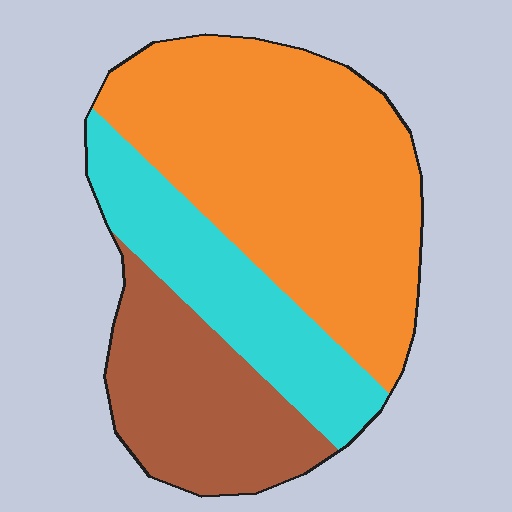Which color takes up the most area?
Orange, at roughly 50%.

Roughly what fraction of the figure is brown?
Brown covers 25% of the figure.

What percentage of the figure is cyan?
Cyan takes up between a sixth and a third of the figure.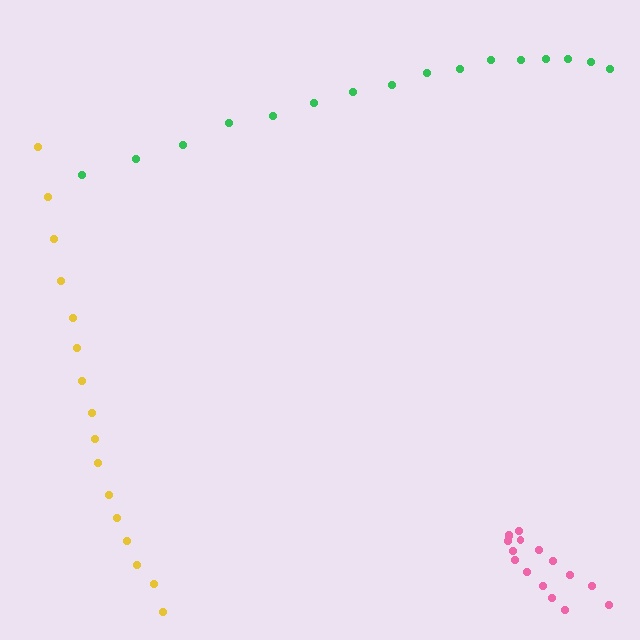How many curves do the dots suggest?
There are 3 distinct paths.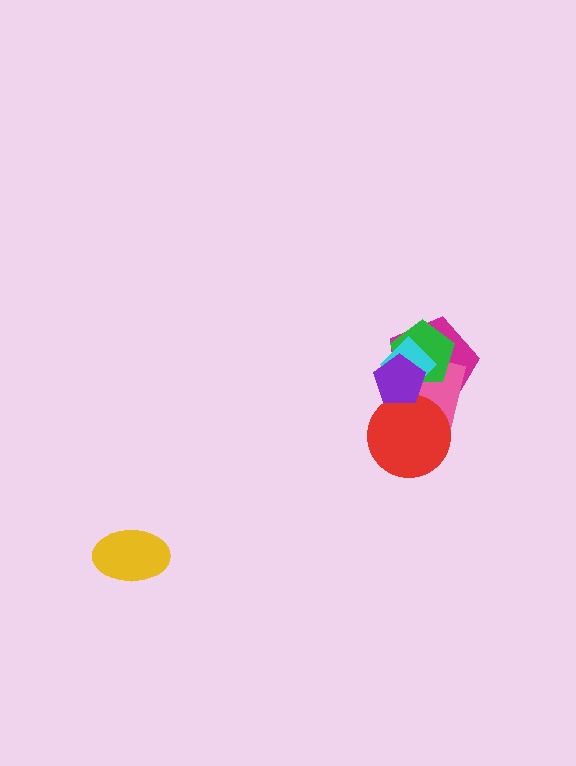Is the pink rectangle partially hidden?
Yes, it is partially covered by another shape.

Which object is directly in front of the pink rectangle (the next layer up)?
The red circle is directly in front of the pink rectangle.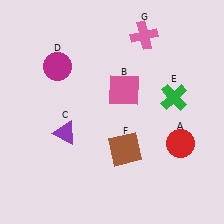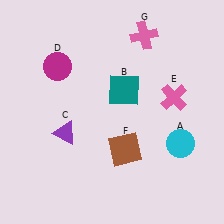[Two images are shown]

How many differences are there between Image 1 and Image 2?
There are 3 differences between the two images.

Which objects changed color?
A changed from red to cyan. B changed from pink to teal. E changed from green to pink.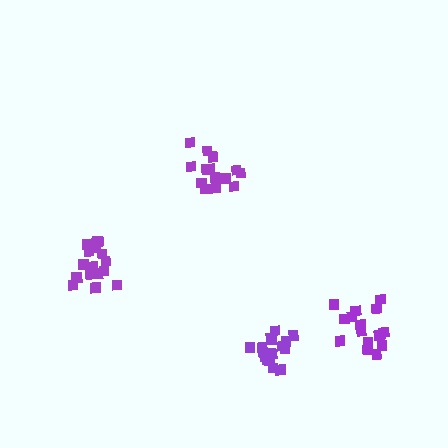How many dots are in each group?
Group 1: 18 dots, Group 2: 16 dots, Group 3: 18 dots, Group 4: 15 dots (67 total).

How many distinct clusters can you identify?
There are 4 distinct clusters.